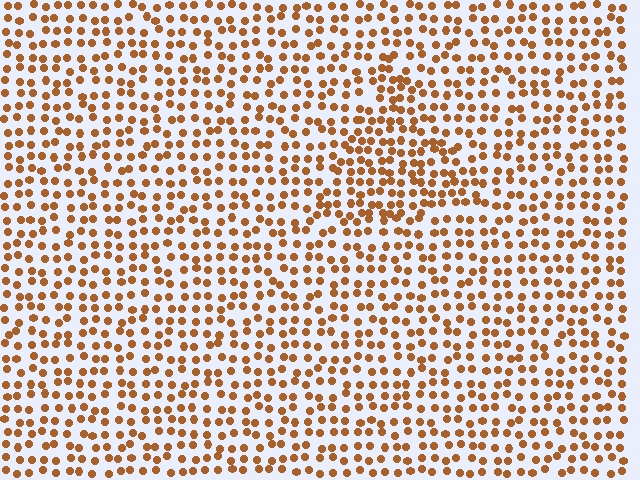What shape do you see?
I see a triangle.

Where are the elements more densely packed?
The elements are more densely packed inside the triangle boundary.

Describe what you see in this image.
The image contains small brown elements arranged at two different densities. A triangle-shaped region is visible where the elements are more densely packed than the surrounding area.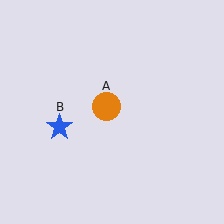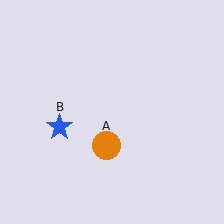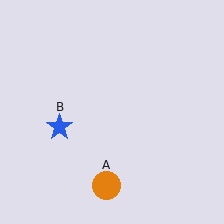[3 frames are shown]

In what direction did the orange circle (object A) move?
The orange circle (object A) moved down.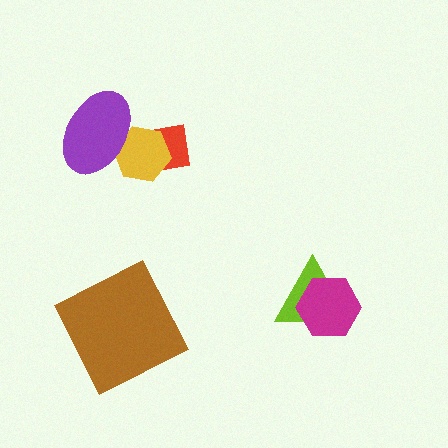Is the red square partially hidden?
Yes, it is partially covered by another shape.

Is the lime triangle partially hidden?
Yes, it is partially covered by another shape.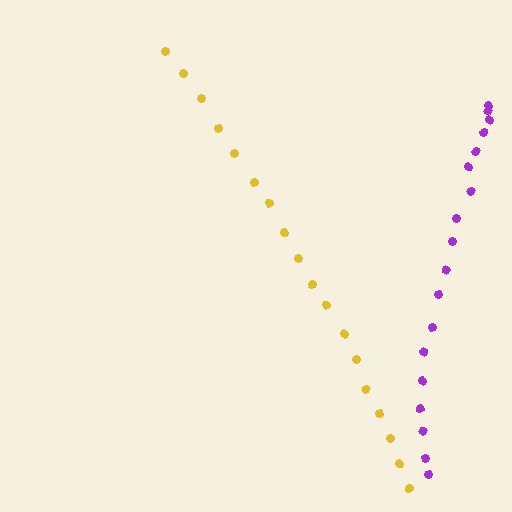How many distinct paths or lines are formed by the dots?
There are 2 distinct paths.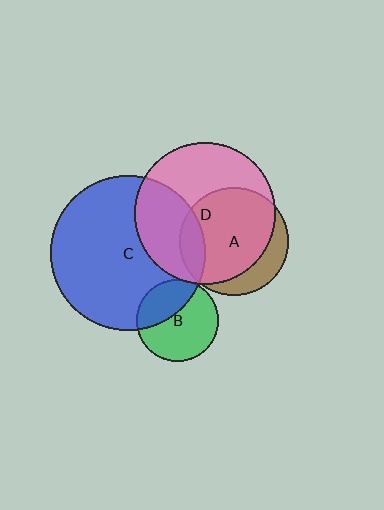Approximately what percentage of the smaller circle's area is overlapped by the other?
Approximately 35%.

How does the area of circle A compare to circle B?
Approximately 1.7 times.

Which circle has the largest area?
Circle C (blue).